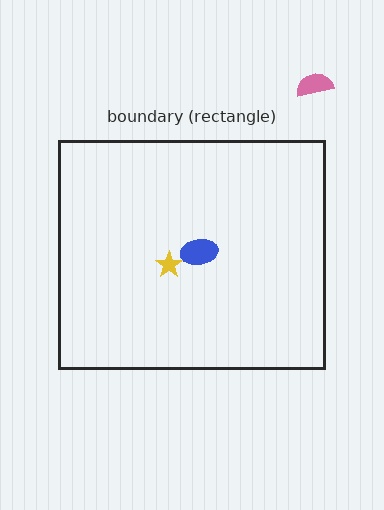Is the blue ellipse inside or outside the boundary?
Inside.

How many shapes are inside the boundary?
2 inside, 1 outside.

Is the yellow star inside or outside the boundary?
Inside.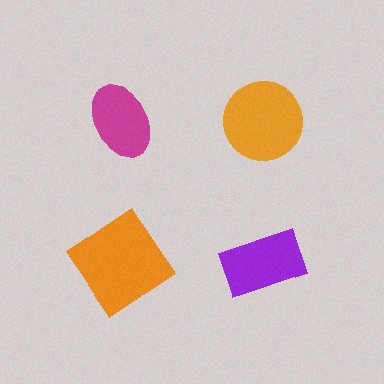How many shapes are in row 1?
2 shapes.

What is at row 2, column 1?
An orange diamond.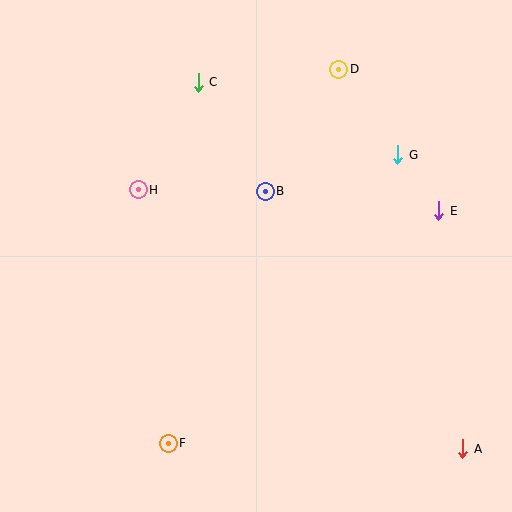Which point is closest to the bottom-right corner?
Point A is closest to the bottom-right corner.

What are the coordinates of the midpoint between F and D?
The midpoint between F and D is at (253, 256).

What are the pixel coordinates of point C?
Point C is at (198, 82).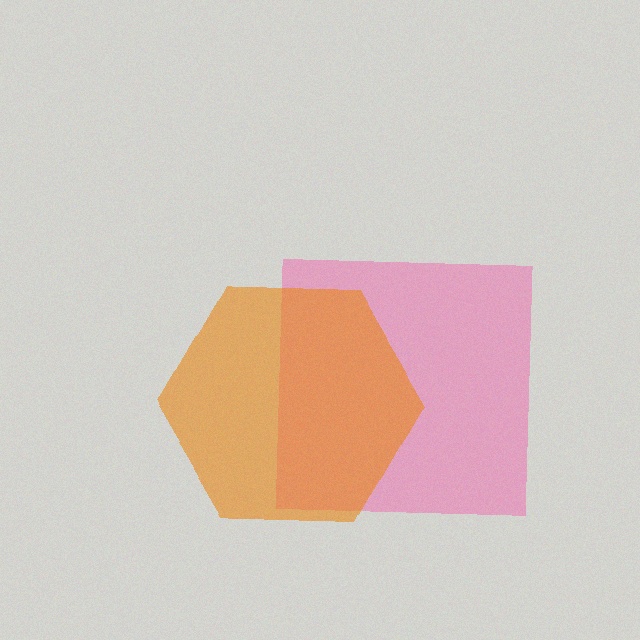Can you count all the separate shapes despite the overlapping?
Yes, there are 2 separate shapes.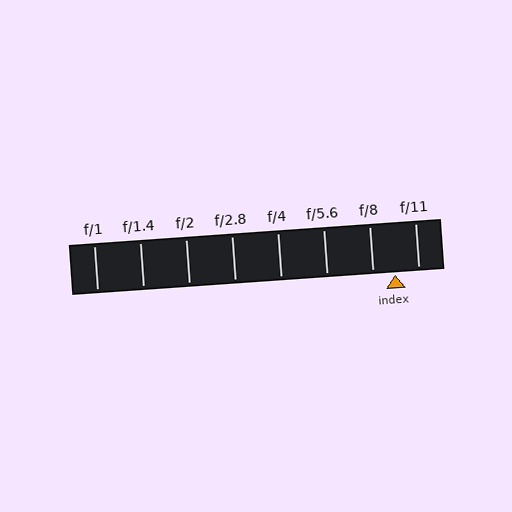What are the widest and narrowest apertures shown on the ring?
The widest aperture shown is f/1 and the narrowest is f/11.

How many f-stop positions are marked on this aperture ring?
There are 8 f-stop positions marked.